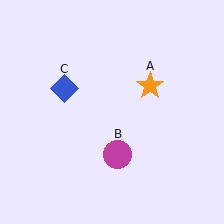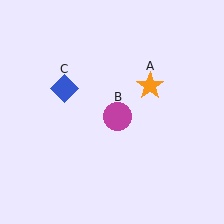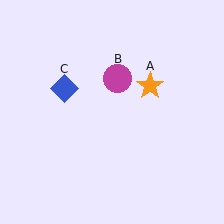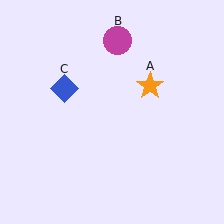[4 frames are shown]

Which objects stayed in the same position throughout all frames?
Orange star (object A) and blue diamond (object C) remained stationary.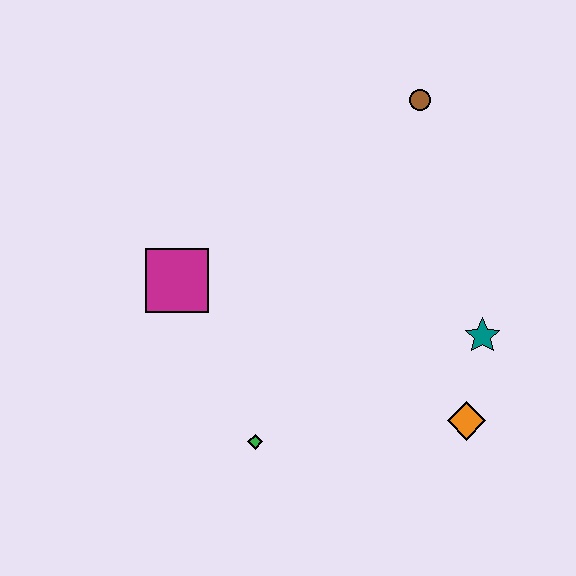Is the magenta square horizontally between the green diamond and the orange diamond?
No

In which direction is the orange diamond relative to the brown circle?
The orange diamond is below the brown circle.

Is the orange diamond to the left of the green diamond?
No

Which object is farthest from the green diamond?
The brown circle is farthest from the green diamond.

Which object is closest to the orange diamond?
The teal star is closest to the orange diamond.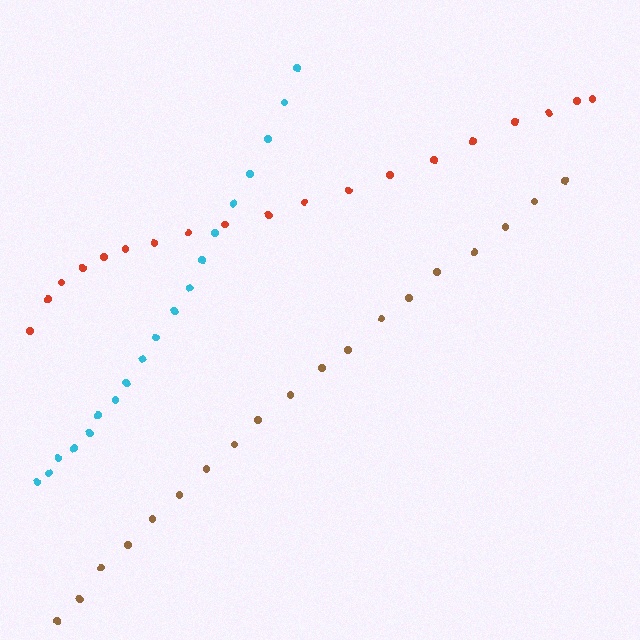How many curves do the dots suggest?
There are 3 distinct paths.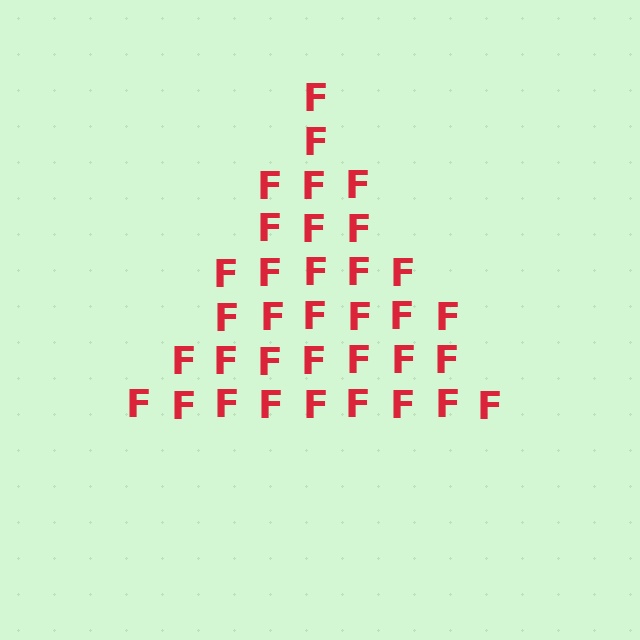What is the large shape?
The large shape is a triangle.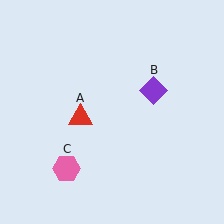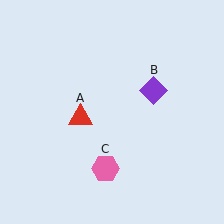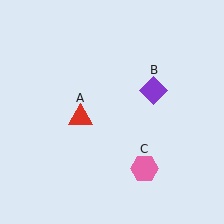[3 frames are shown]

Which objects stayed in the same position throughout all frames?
Red triangle (object A) and purple diamond (object B) remained stationary.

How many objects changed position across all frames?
1 object changed position: pink hexagon (object C).